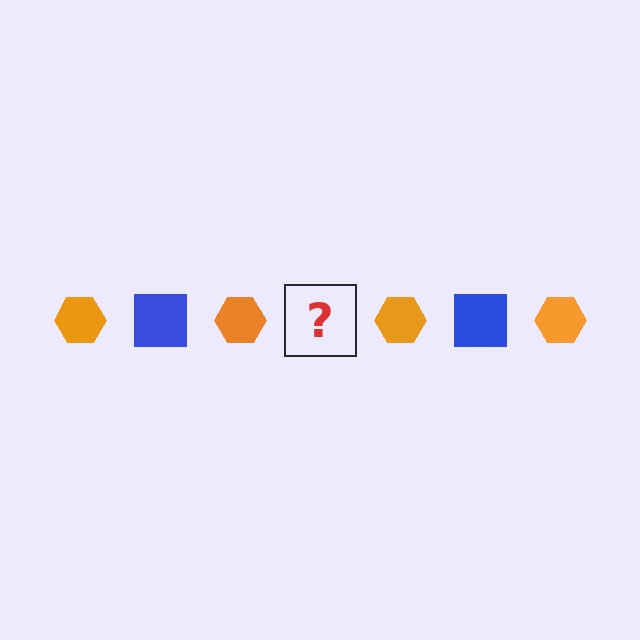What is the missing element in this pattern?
The missing element is a blue square.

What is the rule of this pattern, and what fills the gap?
The rule is that the pattern alternates between orange hexagon and blue square. The gap should be filled with a blue square.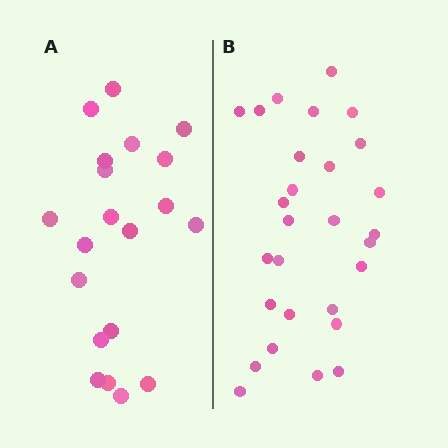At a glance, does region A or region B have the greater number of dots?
Region B (the right region) has more dots.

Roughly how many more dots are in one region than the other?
Region B has roughly 8 or so more dots than region A.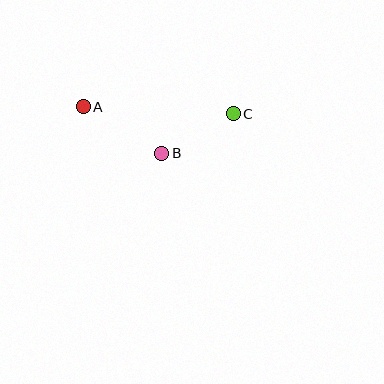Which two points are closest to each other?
Points B and C are closest to each other.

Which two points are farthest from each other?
Points A and C are farthest from each other.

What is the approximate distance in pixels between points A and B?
The distance between A and B is approximately 91 pixels.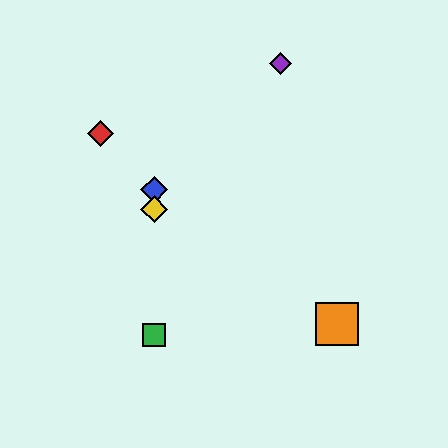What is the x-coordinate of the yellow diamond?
The yellow diamond is at x≈154.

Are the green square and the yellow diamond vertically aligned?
Yes, both are at x≈154.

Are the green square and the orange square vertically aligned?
No, the green square is at x≈154 and the orange square is at x≈337.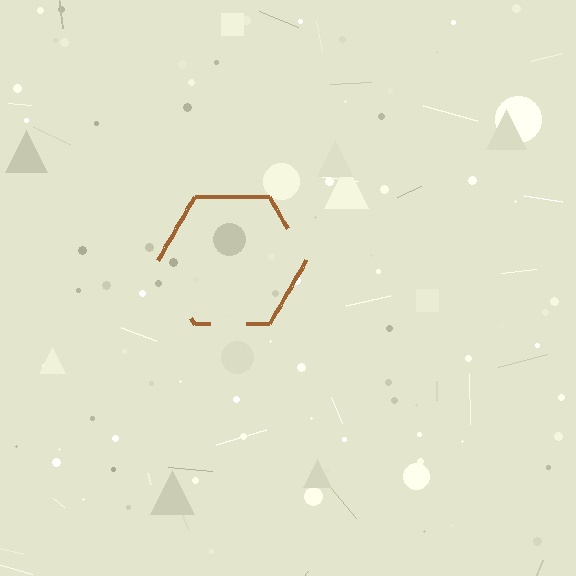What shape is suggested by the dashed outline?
The dashed outline suggests a hexagon.